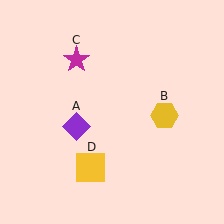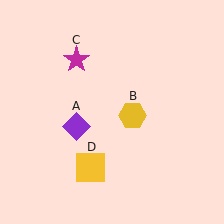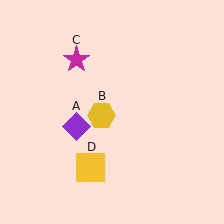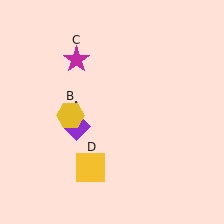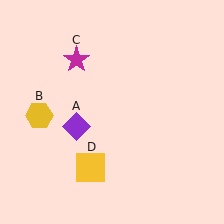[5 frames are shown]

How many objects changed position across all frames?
1 object changed position: yellow hexagon (object B).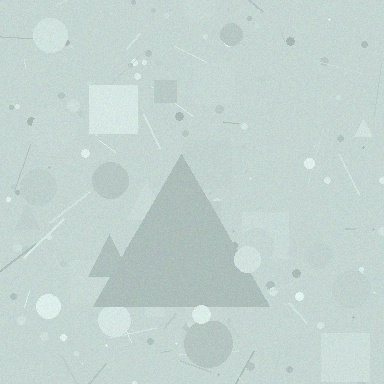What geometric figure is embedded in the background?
A triangle is embedded in the background.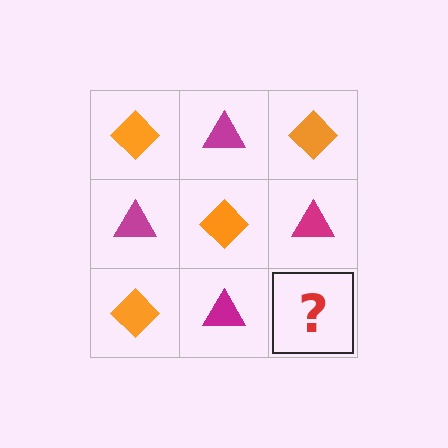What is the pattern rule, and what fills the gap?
The rule is that it alternates orange diamond and magenta triangle in a checkerboard pattern. The gap should be filled with an orange diamond.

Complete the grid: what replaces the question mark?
The question mark should be replaced with an orange diamond.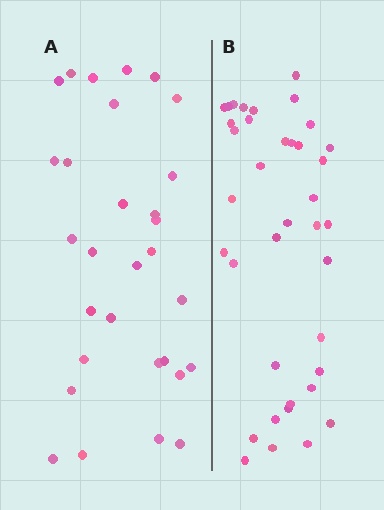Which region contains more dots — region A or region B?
Region B (the right region) has more dots.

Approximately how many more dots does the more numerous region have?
Region B has roughly 8 or so more dots than region A.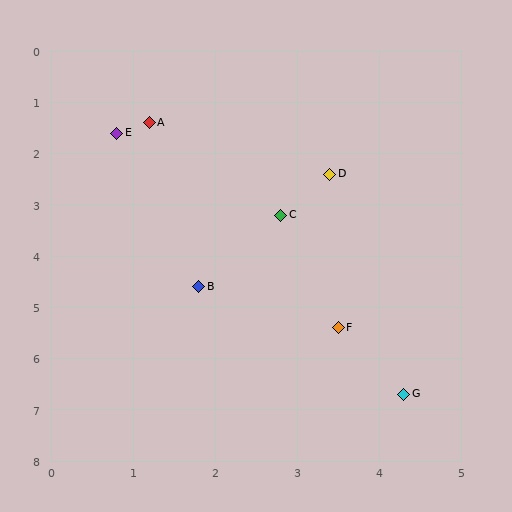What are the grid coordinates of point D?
Point D is at approximately (3.4, 2.4).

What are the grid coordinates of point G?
Point G is at approximately (4.3, 6.7).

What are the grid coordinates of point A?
Point A is at approximately (1.2, 1.4).